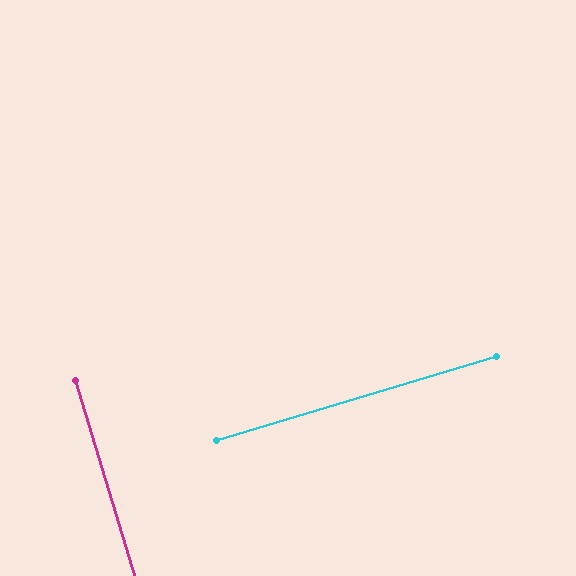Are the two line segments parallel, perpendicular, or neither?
Perpendicular — they meet at approximately 90°.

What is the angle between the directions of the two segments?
Approximately 90 degrees.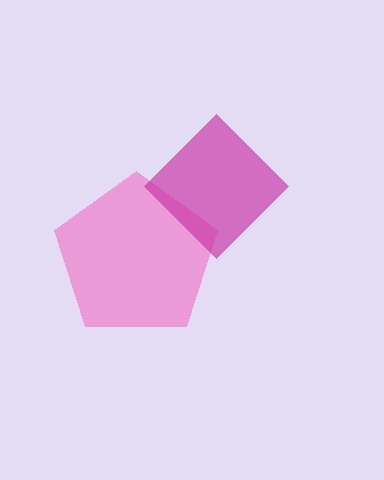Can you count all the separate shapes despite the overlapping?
Yes, there are 2 separate shapes.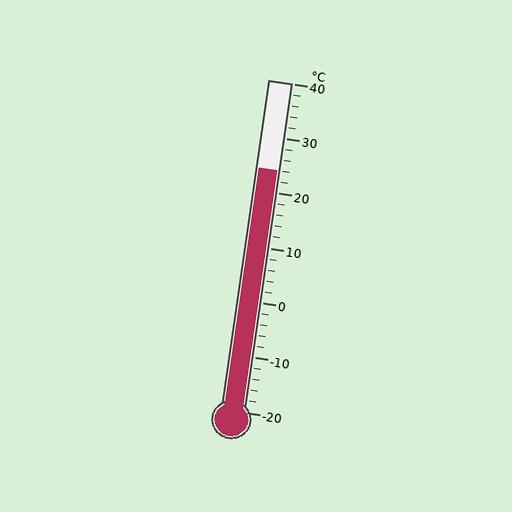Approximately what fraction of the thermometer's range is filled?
The thermometer is filled to approximately 75% of its range.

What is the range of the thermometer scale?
The thermometer scale ranges from -20°C to 40°C.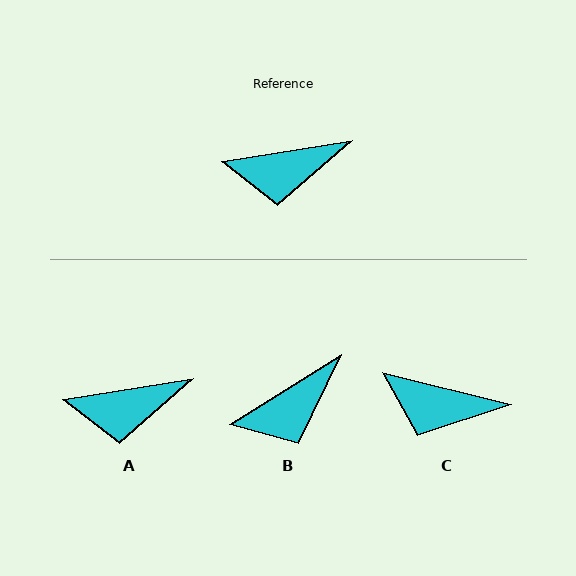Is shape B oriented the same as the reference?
No, it is off by about 23 degrees.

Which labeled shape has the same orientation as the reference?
A.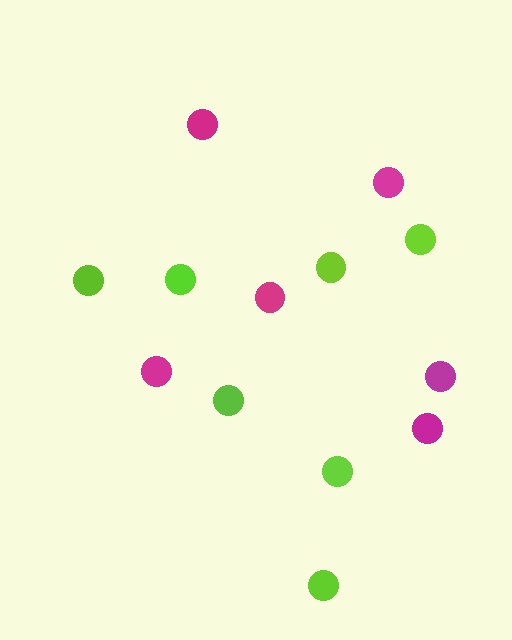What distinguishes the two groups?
There are 2 groups: one group of magenta circles (6) and one group of lime circles (7).